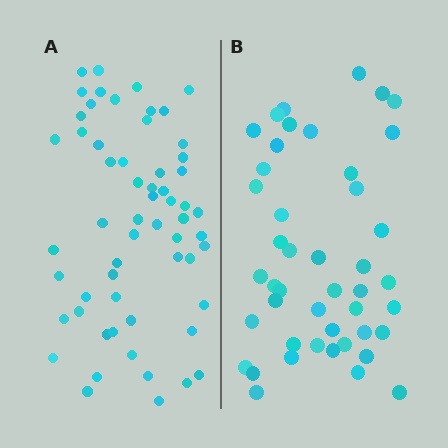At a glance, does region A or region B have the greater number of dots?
Region A (the left region) has more dots.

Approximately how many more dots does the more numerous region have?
Region A has approximately 15 more dots than region B.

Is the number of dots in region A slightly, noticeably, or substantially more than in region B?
Region A has noticeably more, but not dramatically so. The ratio is roughly 1.3 to 1.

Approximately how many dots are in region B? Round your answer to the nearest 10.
About 40 dots. (The exact count is 45, which rounds to 40.)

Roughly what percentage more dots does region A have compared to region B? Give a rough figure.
About 30% more.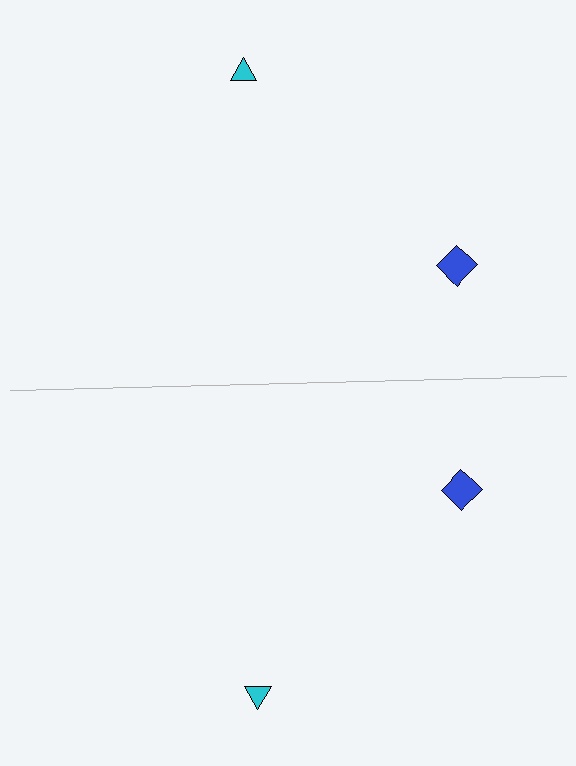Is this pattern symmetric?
Yes, this pattern has bilateral (reflection) symmetry.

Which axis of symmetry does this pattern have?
The pattern has a horizontal axis of symmetry running through the center of the image.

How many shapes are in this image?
There are 4 shapes in this image.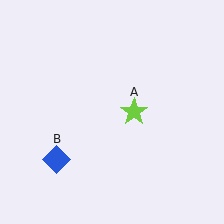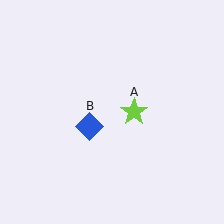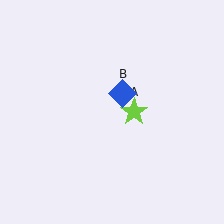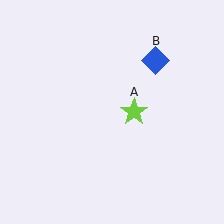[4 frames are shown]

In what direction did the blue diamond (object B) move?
The blue diamond (object B) moved up and to the right.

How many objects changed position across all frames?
1 object changed position: blue diamond (object B).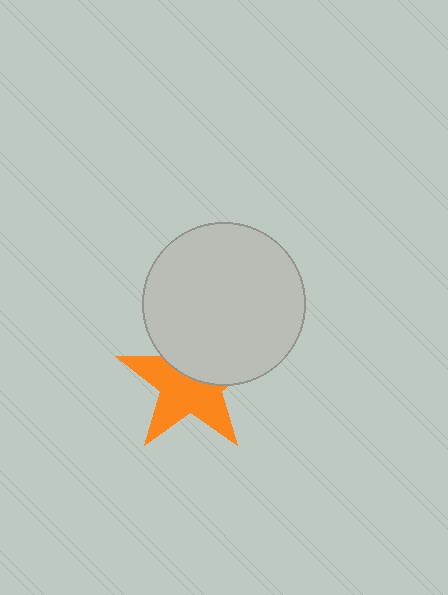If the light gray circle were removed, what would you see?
You would see the complete orange star.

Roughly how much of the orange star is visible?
About half of it is visible (roughly 59%).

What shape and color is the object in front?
The object in front is a light gray circle.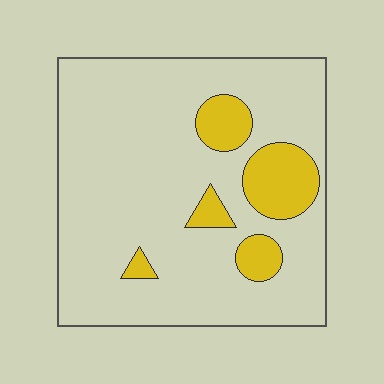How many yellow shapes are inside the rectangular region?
5.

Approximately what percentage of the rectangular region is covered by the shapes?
Approximately 15%.